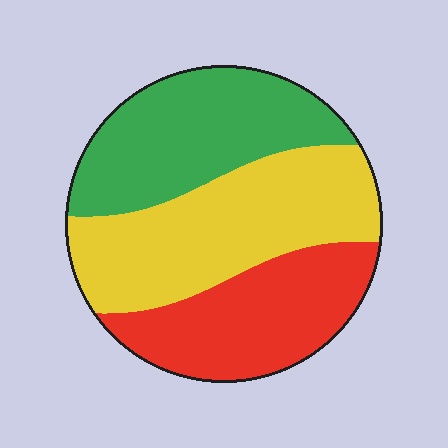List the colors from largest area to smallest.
From largest to smallest: yellow, green, red.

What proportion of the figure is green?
Green takes up about one third (1/3) of the figure.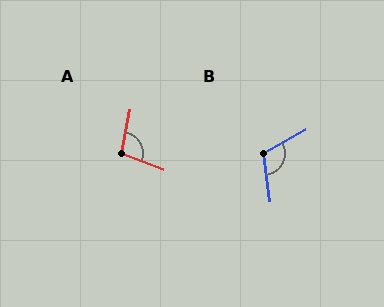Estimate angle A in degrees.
Approximately 99 degrees.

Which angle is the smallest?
A, at approximately 99 degrees.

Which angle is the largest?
B, at approximately 112 degrees.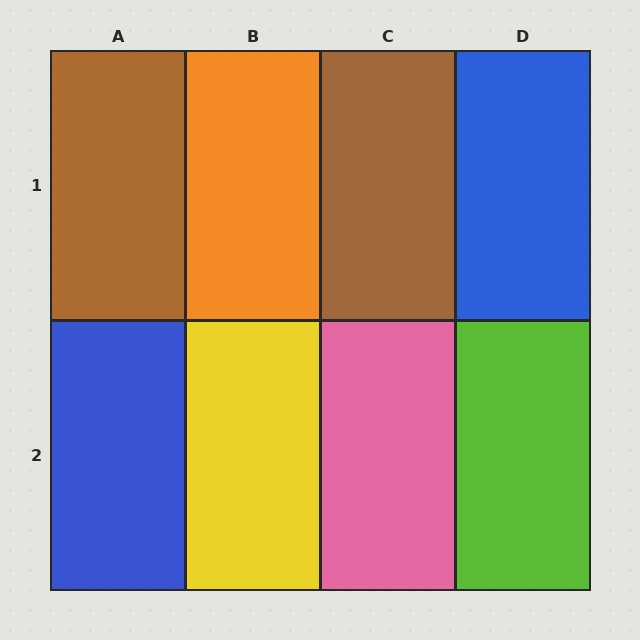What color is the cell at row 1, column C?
Brown.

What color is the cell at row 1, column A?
Brown.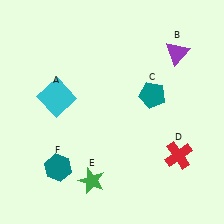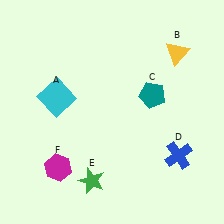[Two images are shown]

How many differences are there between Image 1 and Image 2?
There are 3 differences between the two images.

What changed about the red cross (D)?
In Image 1, D is red. In Image 2, it changed to blue.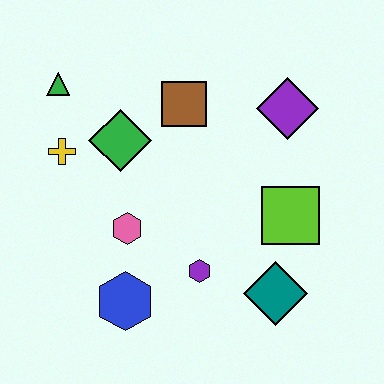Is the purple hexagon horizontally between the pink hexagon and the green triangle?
No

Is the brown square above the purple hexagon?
Yes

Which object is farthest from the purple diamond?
The blue hexagon is farthest from the purple diamond.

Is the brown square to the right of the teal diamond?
No